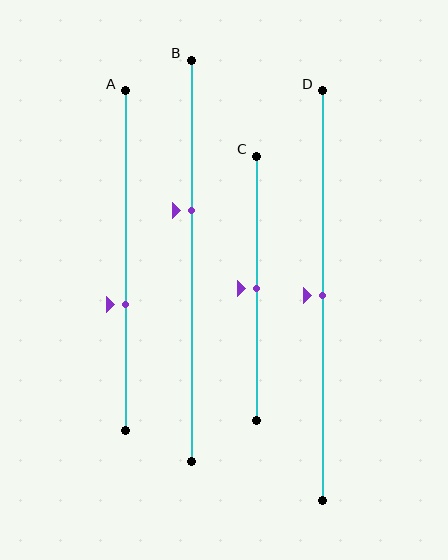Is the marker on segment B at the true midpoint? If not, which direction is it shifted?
No, the marker on segment B is shifted upward by about 12% of the segment length.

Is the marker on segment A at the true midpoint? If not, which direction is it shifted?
No, the marker on segment A is shifted downward by about 13% of the segment length.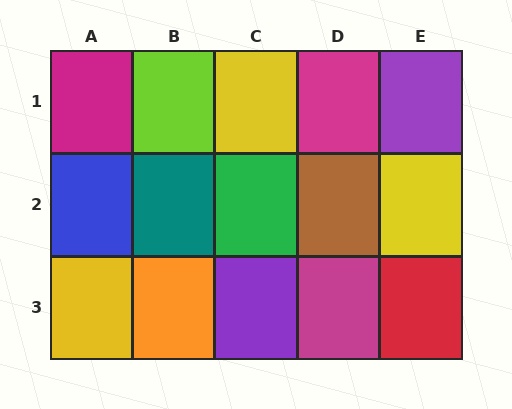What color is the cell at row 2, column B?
Teal.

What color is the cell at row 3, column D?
Magenta.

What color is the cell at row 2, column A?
Blue.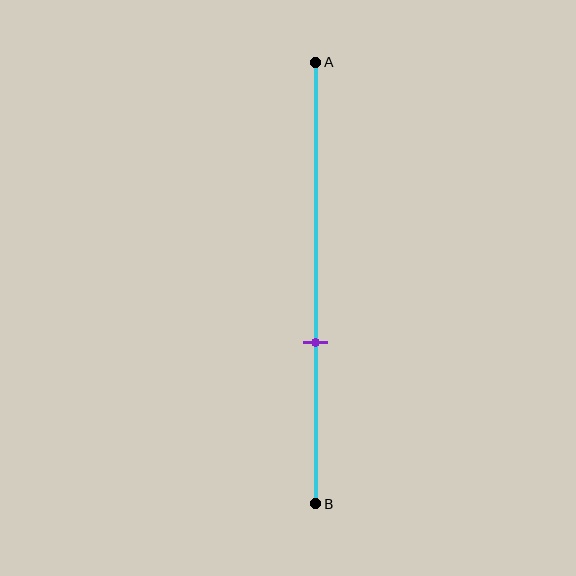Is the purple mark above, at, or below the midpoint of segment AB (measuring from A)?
The purple mark is below the midpoint of segment AB.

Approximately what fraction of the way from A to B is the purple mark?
The purple mark is approximately 65% of the way from A to B.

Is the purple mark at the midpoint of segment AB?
No, the mark is at about 65% from A, not at the 50% midpoint.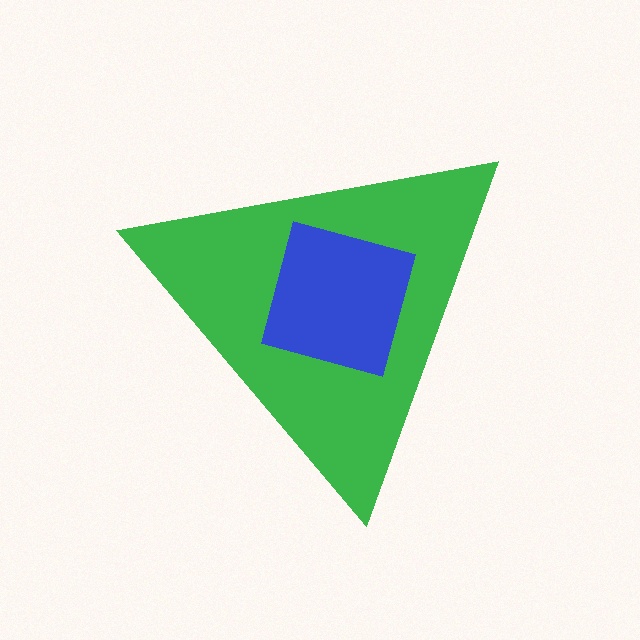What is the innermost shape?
The blue square.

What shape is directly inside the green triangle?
The blue square.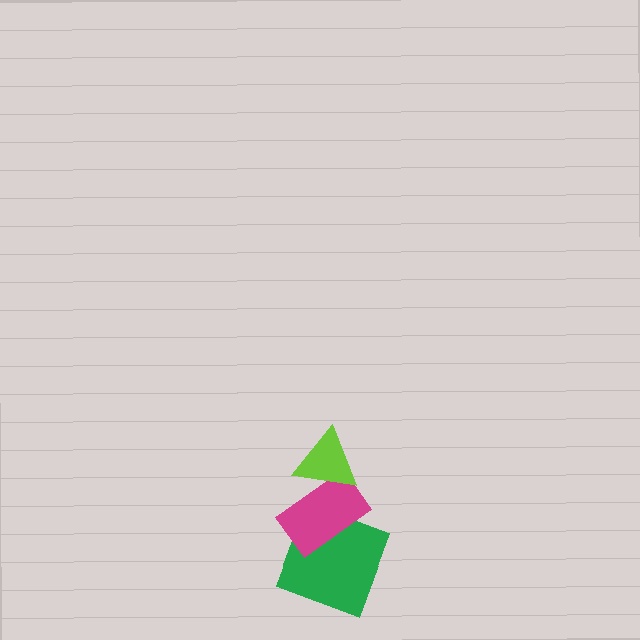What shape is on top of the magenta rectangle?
The lime triangle is on top of the magenta rectangle.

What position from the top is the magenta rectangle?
The magenta rectangle is 2nd from the top.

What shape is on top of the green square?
The magenta rectangle is on top of the green square.